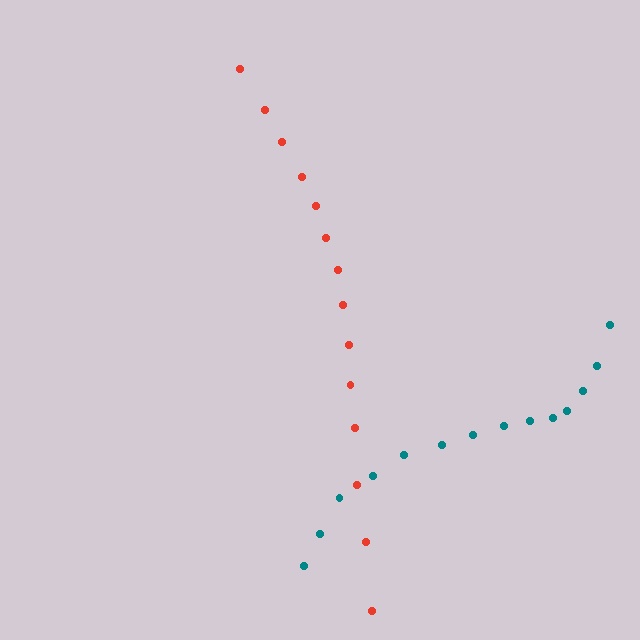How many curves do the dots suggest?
There are 2 distinct paths.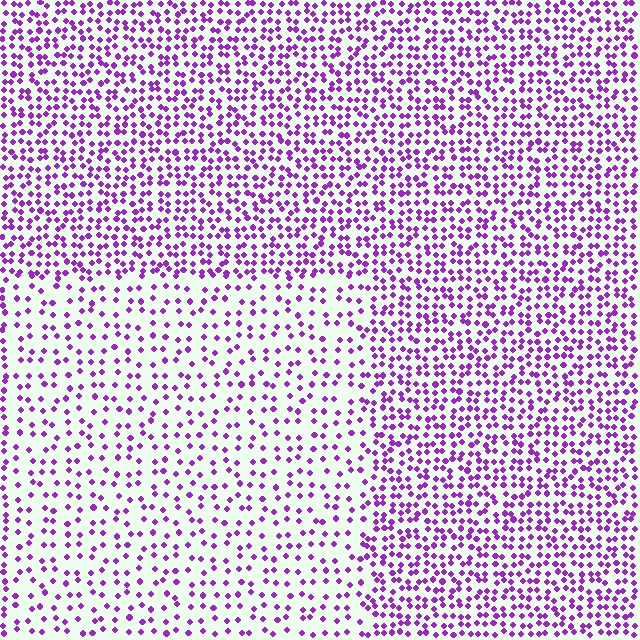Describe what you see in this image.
The image contains small purple elements arranged at two different densities. A rectangle-shaped region is visible where the elements are less densely packed than the surrounding area.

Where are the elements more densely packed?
The elements are more densely packed outside the rectangle boundary.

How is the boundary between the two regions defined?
The boundary is defined by a change in element density (approximately 2.0x ratio). All elements are the same color, size, and shape.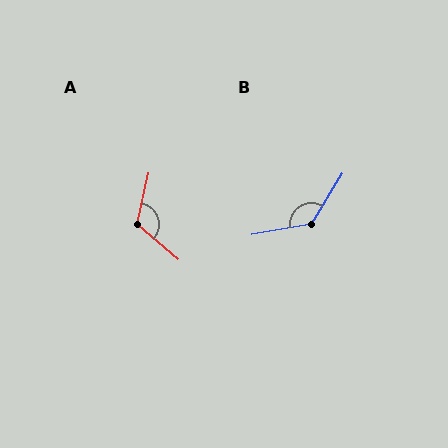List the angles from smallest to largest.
A (117°), B (131°).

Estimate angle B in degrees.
Approximately 131 degrees.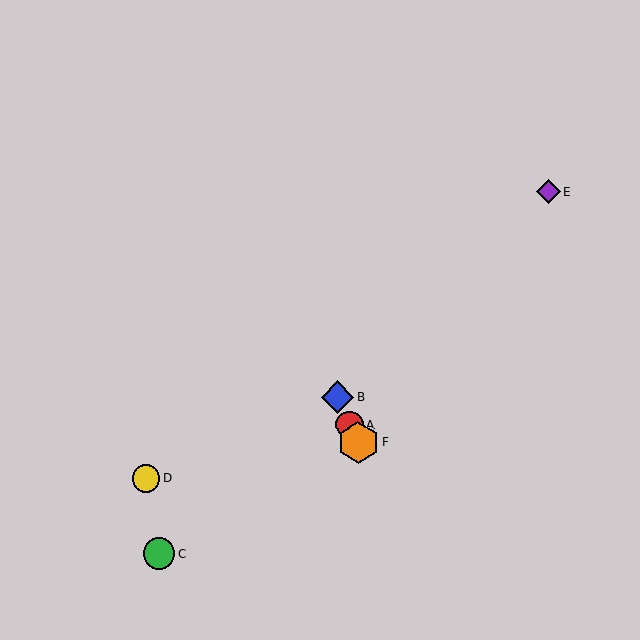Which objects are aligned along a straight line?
Objects A, B, F are aligned along a straight line.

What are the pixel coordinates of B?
Object B is at (338, 397).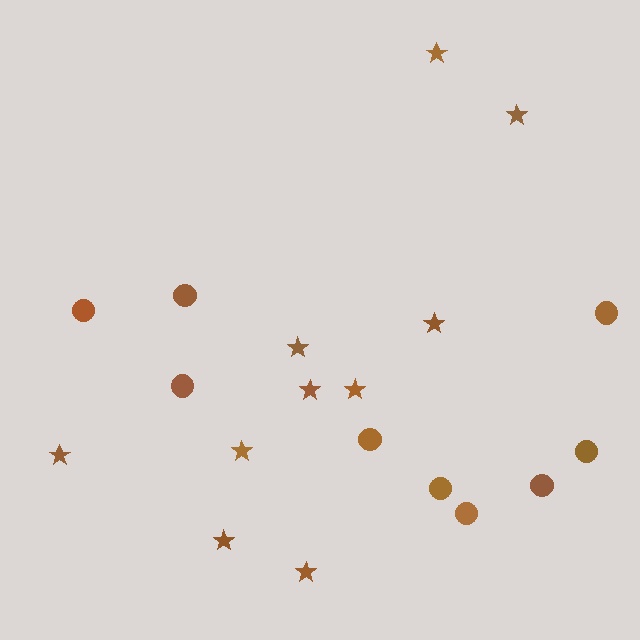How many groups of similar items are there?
There are 2 groups: one group of stars (10) and one group of circles (9).